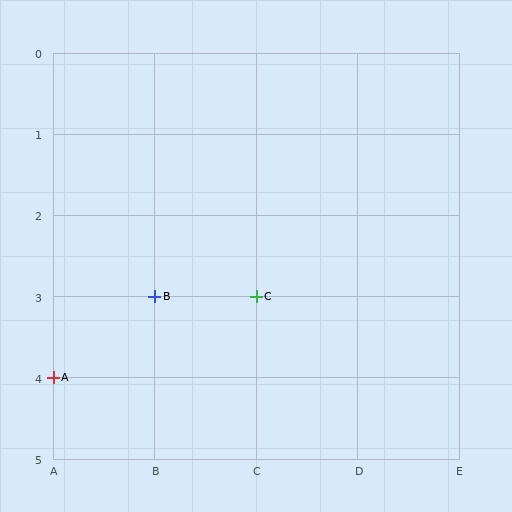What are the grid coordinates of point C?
Point C is at grid coordinates (C, 3).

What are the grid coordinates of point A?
Point A is at grid coordinates (A, 4).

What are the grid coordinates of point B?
Point B is at grid coordinates (B, 3).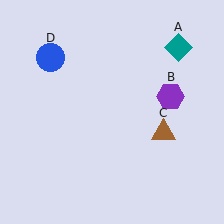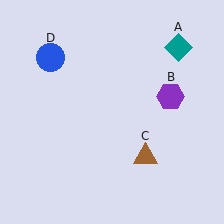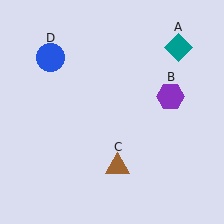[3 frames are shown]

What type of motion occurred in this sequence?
The brown triangle (object C) rotated clockwise around the center of the scene.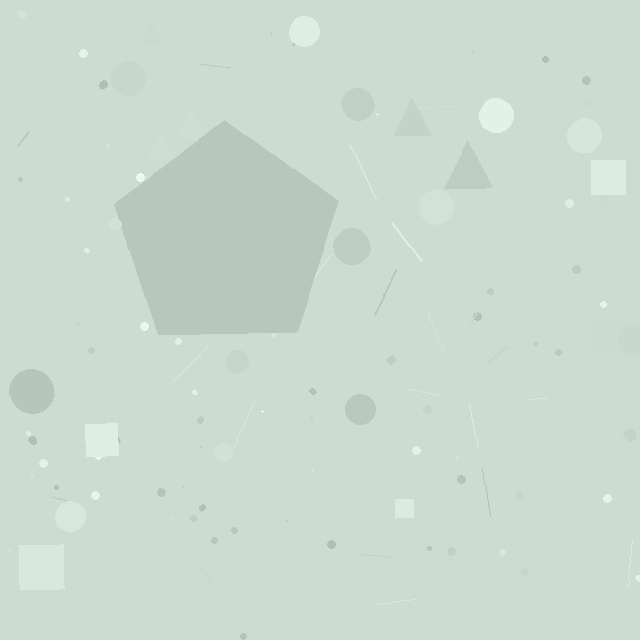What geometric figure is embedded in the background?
A pentagon is embedded in the background.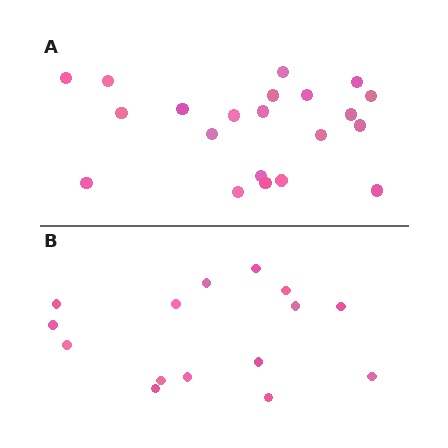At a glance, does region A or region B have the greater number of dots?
Region A (the top region) has more dots.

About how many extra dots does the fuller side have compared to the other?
Region A has about 6 more dots than region B.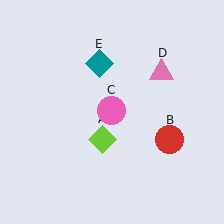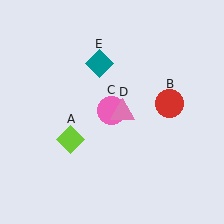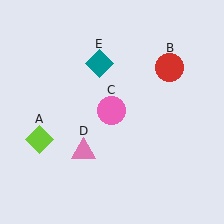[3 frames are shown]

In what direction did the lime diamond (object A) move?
The lime diamond (object A) moved left.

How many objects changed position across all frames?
3 objects changed position: lime diamond (object A), red circle (object B), pink triangle (object D).